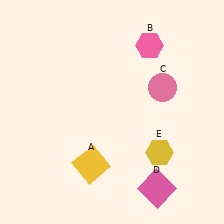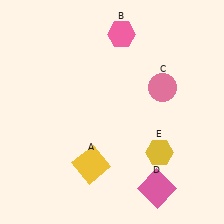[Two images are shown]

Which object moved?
The pink hexagon (B) moved left.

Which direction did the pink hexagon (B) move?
The pink hexagon (B) moved left.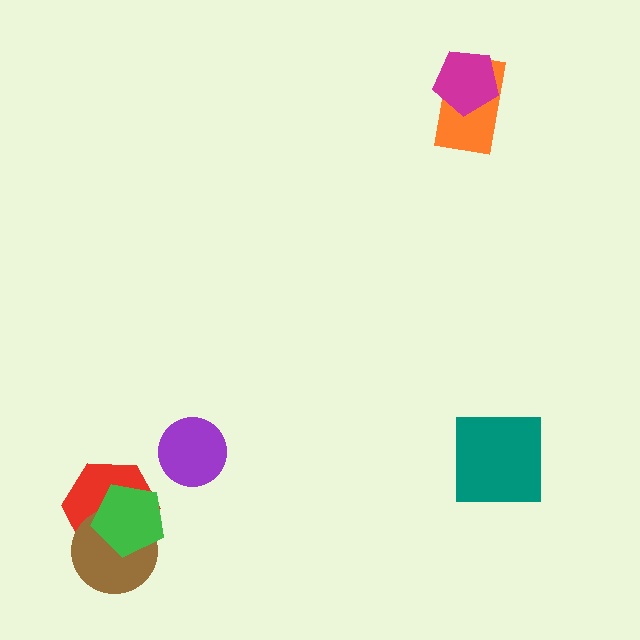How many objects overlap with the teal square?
0 objects overlap with the teal square.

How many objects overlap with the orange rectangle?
1 object overlaps with the orange rectangle.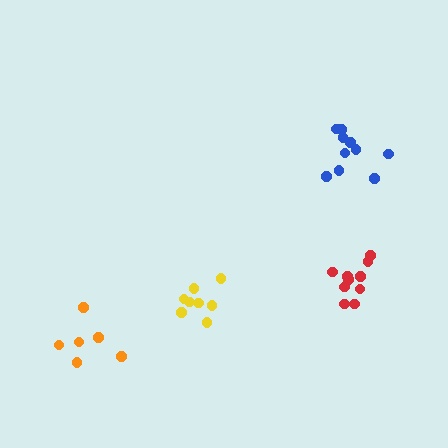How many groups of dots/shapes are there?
There are 4 groups.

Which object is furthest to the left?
The orange cluster is leftmost.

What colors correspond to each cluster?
The clusters are colored: yellow, blue, orange, red.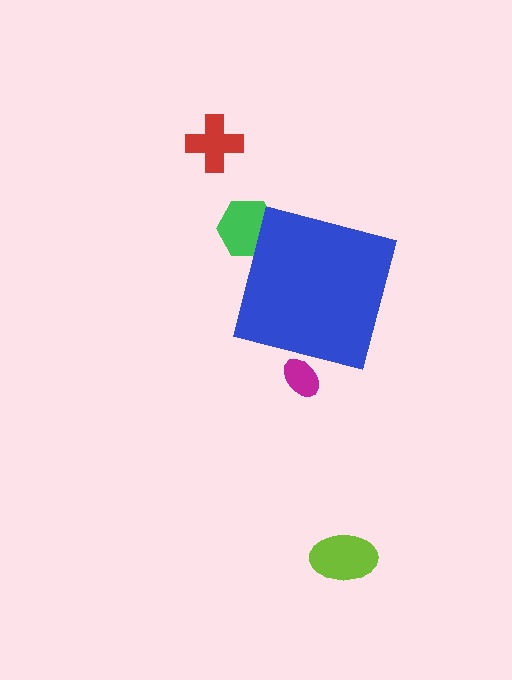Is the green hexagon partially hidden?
Yes, the green hexagon is partially hidden behind the blue square.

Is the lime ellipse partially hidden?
No, the lime ellipse is fully visible.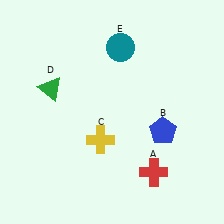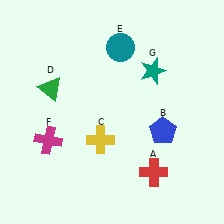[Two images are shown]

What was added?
A magenta cross (F), a teal star (G) were added in Image 2.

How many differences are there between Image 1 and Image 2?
There are 2 differences between the two images.